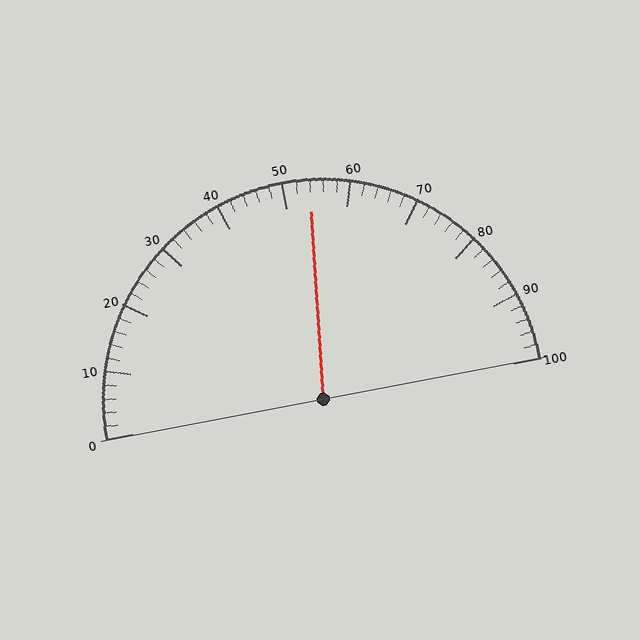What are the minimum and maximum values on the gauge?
The gauge ranges from 0 to 100.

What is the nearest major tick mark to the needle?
The nearest major tick mark is 50.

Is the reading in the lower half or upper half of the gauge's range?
The reading is in the upper half of the range (0 to 100).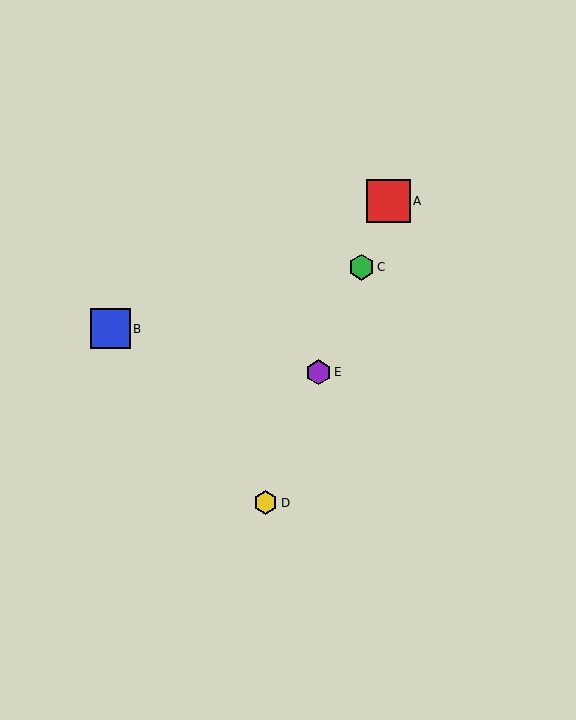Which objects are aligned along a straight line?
Objects A, C, D, E are aligned along a straight line.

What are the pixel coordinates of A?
Object A is at (388, 201).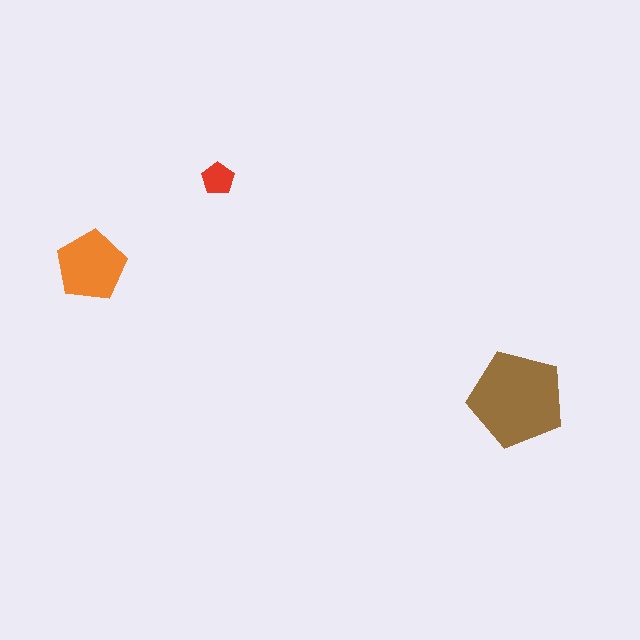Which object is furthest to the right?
The brown pentagon is rightmost.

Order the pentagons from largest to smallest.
the brown one, the orange one, the red one.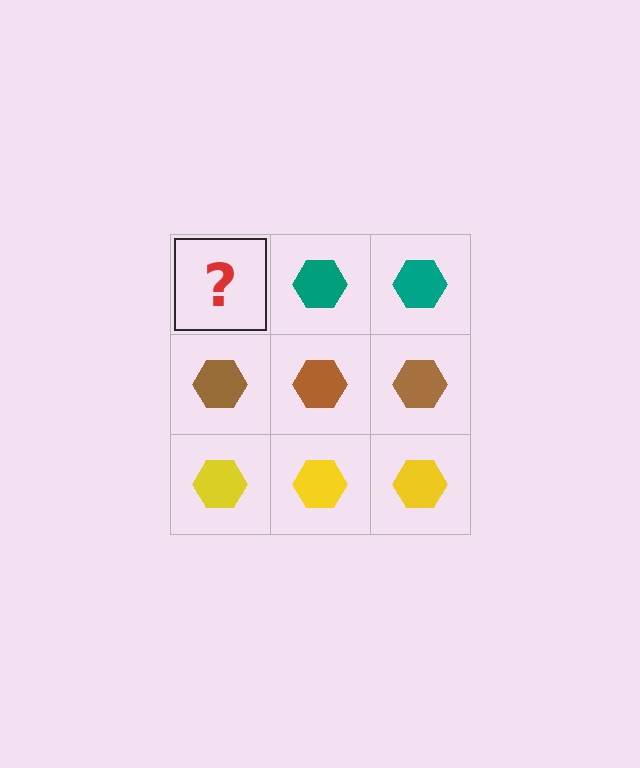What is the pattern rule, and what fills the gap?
The rule is that each row has a consistent color. The gap should be filled with a teal hexagon.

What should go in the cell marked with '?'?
The missing cell should contain a teal hexagon.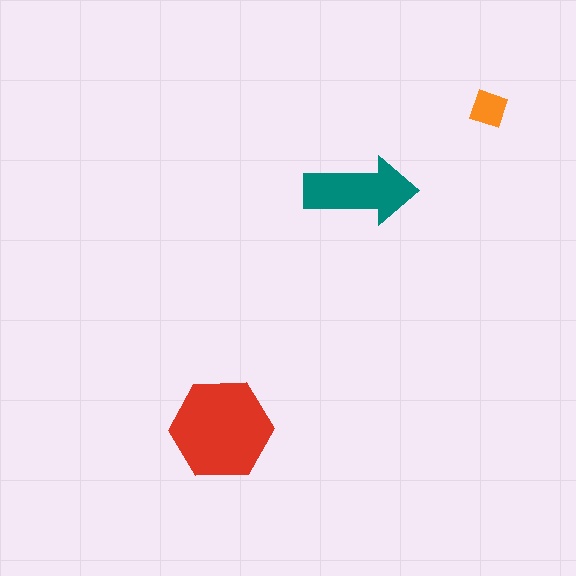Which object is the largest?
The red hexagon.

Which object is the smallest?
The orange diamond.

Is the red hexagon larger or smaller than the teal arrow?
Larger.